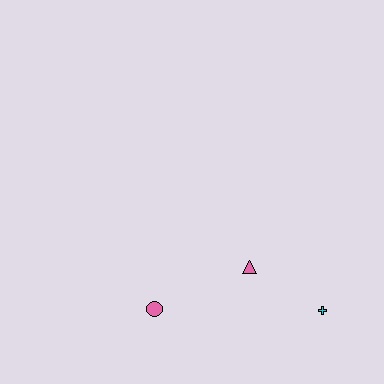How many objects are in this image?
There are 3 objects.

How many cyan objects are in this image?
There is 1 cyan object.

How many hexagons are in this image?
There are no hexagons.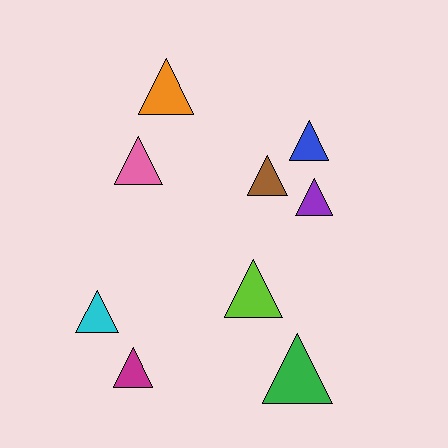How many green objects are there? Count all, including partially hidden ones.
There is 1 green object.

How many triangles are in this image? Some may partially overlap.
There are 9 triangles.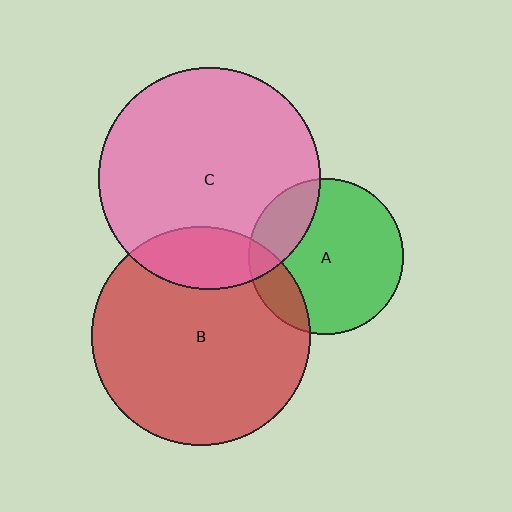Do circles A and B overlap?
Yes.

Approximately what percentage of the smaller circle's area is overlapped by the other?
Approximately 15%.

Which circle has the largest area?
Circle C (pink).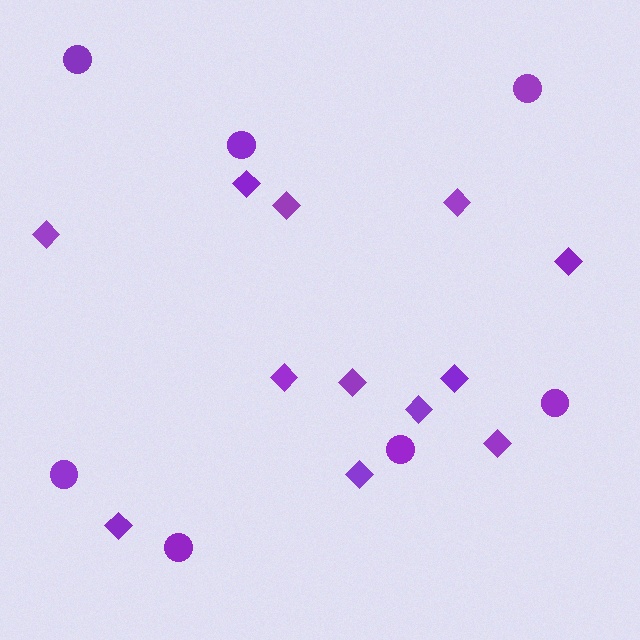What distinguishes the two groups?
There are 2 groups: one group of diamonds (12) and one group of circles (7).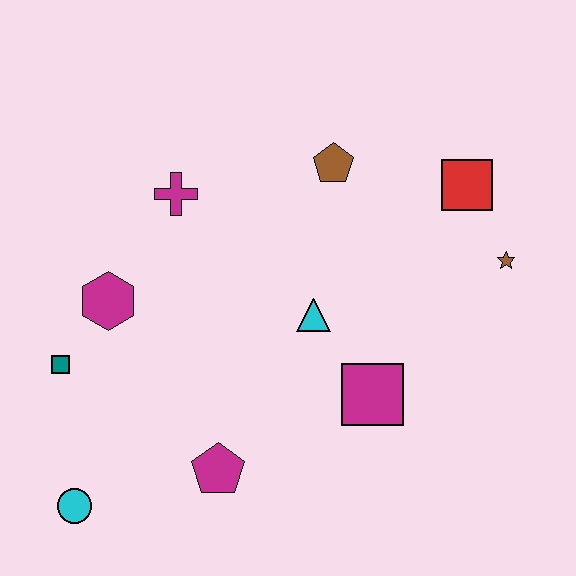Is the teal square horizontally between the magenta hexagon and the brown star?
No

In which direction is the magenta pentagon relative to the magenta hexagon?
The magenta pentagon is below the magenta hexagon.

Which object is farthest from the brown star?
The cyan circle is farthest from the brown star.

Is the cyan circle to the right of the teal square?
Yes